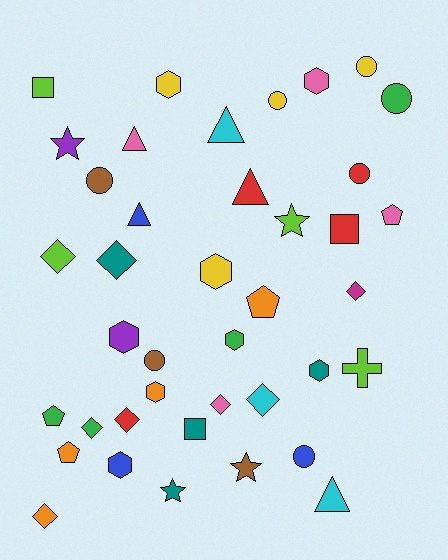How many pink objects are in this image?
There are 4 pink objects.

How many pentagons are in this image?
There are 4 pentagons.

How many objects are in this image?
There are 40 objects.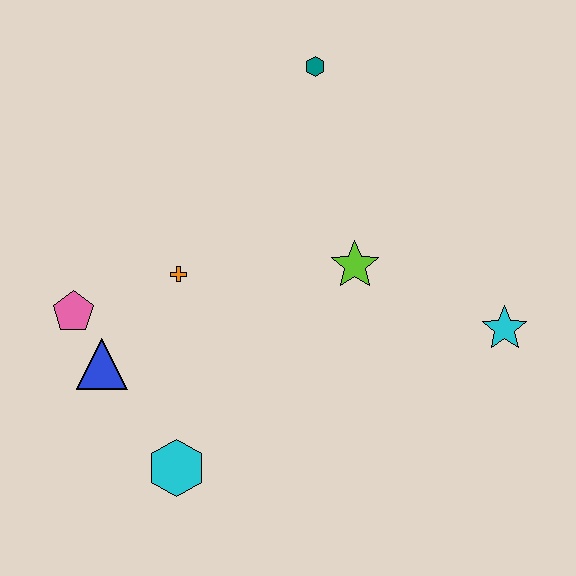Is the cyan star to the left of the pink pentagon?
No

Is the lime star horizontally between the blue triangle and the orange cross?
No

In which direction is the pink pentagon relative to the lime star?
The pink pentagon is to the left of the lime star.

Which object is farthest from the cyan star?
The pink pentagon is farthest from the cyan star.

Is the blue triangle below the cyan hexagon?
No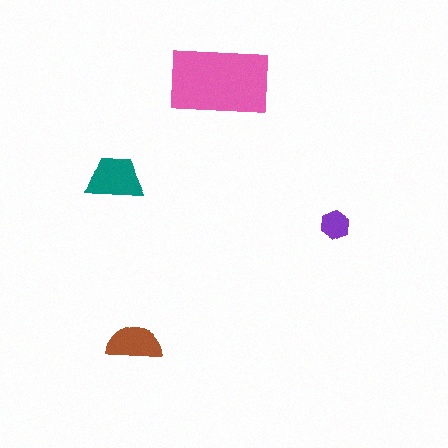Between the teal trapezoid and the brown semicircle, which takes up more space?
The teal trapezoid.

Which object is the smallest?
The purple hexagon.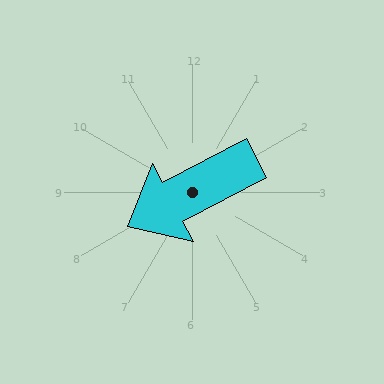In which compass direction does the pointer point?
Southwest.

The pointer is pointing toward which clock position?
Roughly 8 o'clock.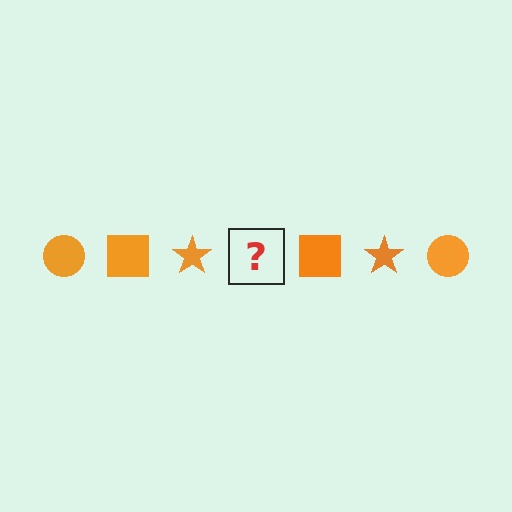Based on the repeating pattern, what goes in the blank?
The blank should be an orange circle.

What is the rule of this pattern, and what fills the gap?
The rule is that the pattern cycles through circle, square, star shapes in orange. The gap should be filled with an orange circle.